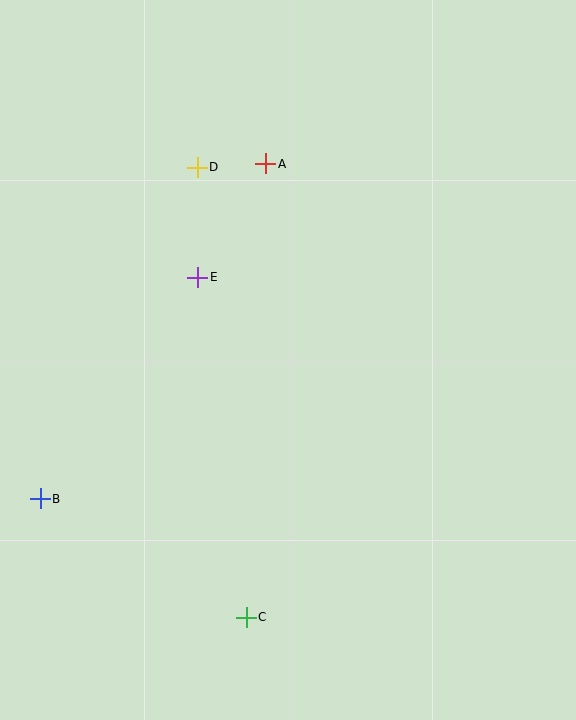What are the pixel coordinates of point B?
Point B is at (40, 499).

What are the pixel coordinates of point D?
Point D is at (197, 167).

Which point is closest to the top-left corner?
Point D is closest to the top-left corner.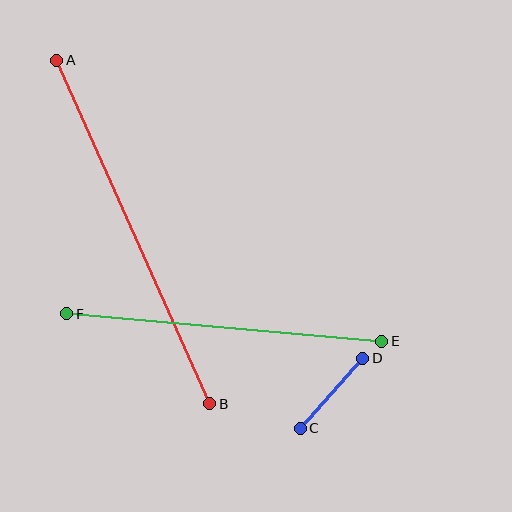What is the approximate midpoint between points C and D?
The midpoint is at approximately (331, 393) pixels.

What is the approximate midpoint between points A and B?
The midpoint is at approximately (133, 232) pixels.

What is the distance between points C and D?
The distance is approximately 94 pixels.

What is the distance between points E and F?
The distance is approximately 316 pixels.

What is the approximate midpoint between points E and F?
The midpoint is at approximately (224, 328) pixels.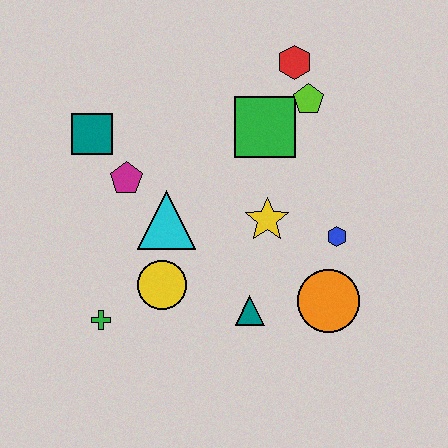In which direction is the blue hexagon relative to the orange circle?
The blue hexagon is above the orange circle.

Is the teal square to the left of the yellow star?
Yes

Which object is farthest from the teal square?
The orange circle is farthest from the teal square.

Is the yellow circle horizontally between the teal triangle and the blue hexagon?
No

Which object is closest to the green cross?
The yellow circle is closest to the green cross.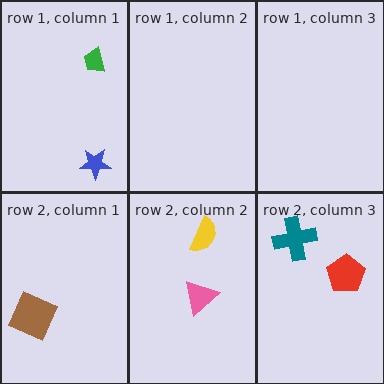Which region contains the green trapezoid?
The row 1, column 1 region.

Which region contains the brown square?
The row 2, column 1 region.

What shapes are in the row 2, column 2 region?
The pink triangle, the yellow semicircle.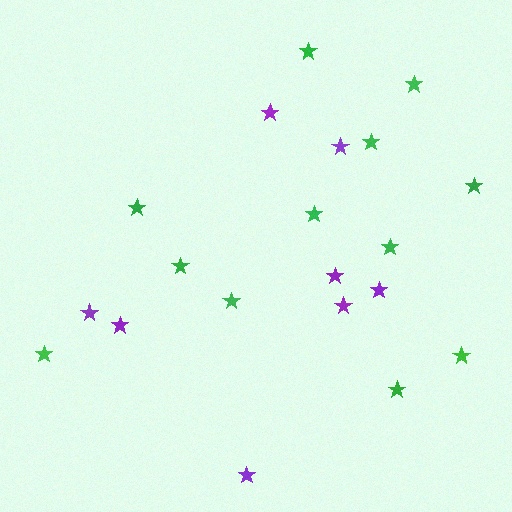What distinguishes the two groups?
There are 2 groups: one group of purple stars (8) and one group of green stars (12).